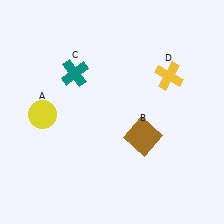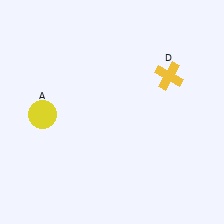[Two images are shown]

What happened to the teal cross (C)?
The teal cross (C) was removed in Image 2. It was in the top-left area of Image 1.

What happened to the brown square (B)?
The brown square (B) was removed in Image 2. It was in the bottom-right area of Image 1.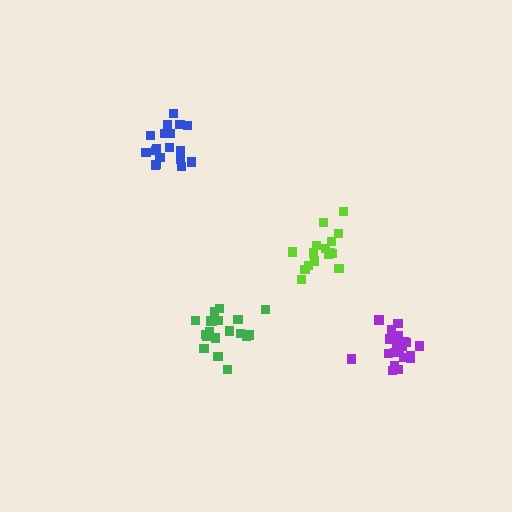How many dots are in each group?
Group 1: 19 dots, Group 2: 16 dots, Group 3: 19 dots, Group 4: 21 dots (75 total).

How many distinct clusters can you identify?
There are 4 distinct clusters.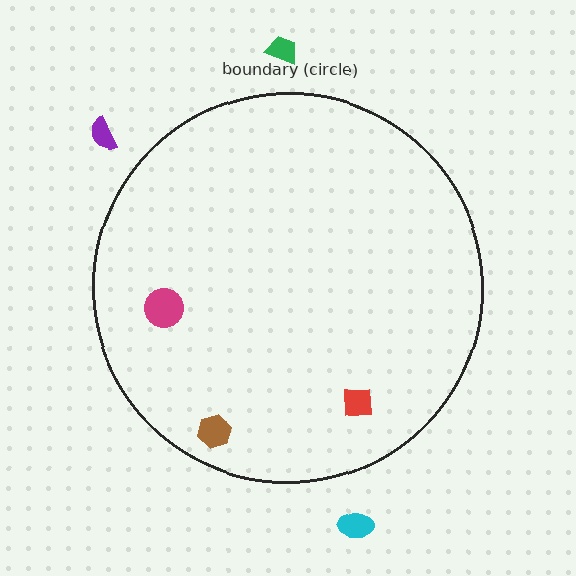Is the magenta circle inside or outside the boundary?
Inside.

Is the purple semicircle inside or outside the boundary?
Outside.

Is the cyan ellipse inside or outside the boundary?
Outside.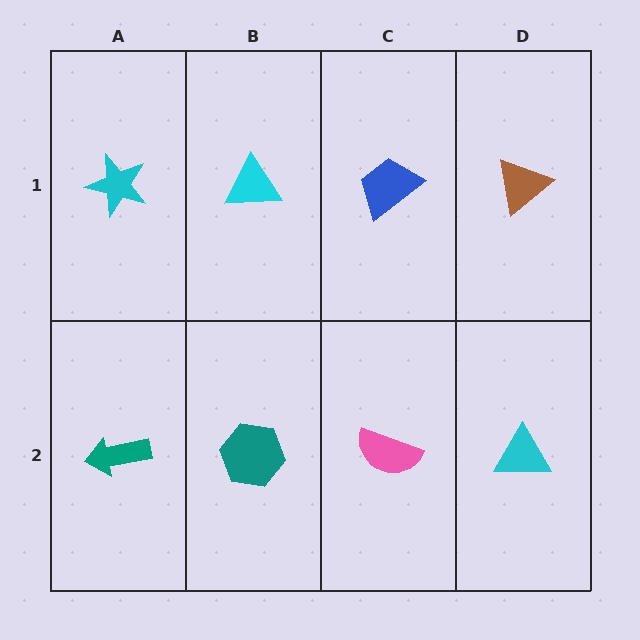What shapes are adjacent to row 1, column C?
A pink semicircle (row 2, column C), a cyan triangle (row 1, column B), a brown triangle (row 1, column D).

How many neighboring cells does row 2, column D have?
2.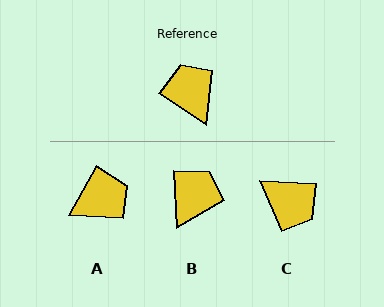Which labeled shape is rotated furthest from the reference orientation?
C, about 149 degrees away.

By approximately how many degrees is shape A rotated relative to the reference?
Approximately 86 degrees clockwise.